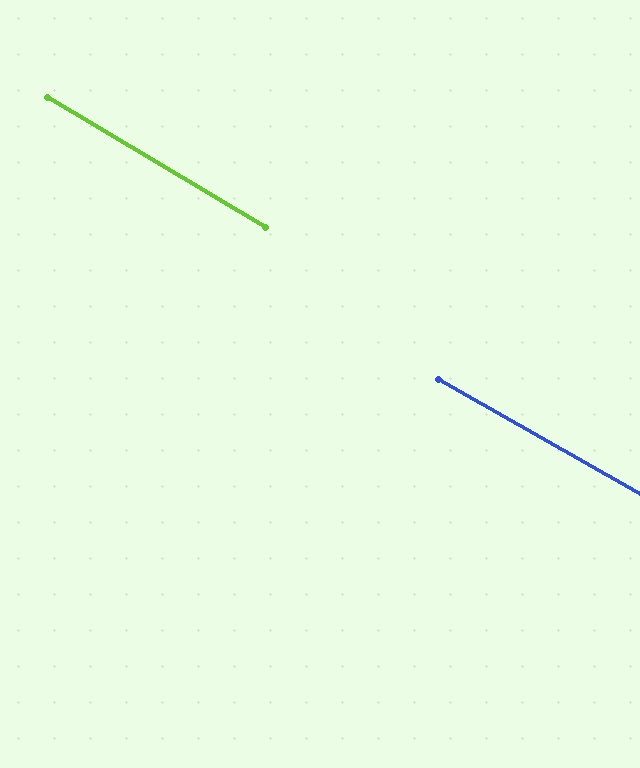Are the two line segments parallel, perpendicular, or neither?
Parallel — their directions differ by only 1.4°.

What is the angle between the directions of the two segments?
Approximately 1 degree.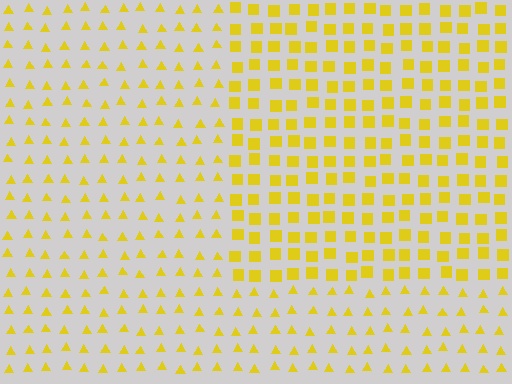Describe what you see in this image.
The image is filled with small yellow elements arranged in a uniform grid. A rectangle-shaped region contains squares, while the surrounding area contains triangles. The boundary is defined purely by the change in element shape.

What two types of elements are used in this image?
The image uses squares inside the rectangle region and triangles outside it.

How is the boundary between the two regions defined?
The boundary is defined by a change in element shape: squares inside vs. triangles outside. All elements share the same color and spacing.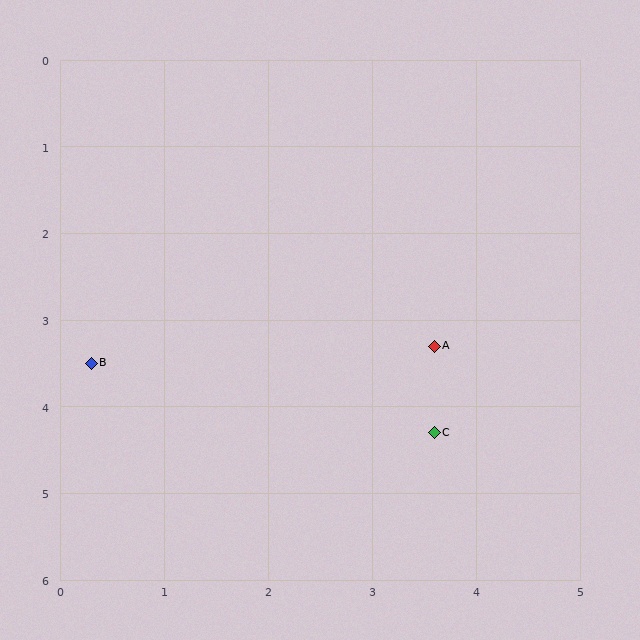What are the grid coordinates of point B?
Point B is at approximately (0.3, 3.5).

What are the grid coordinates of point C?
Point C is at approximately (3.6, 4.3).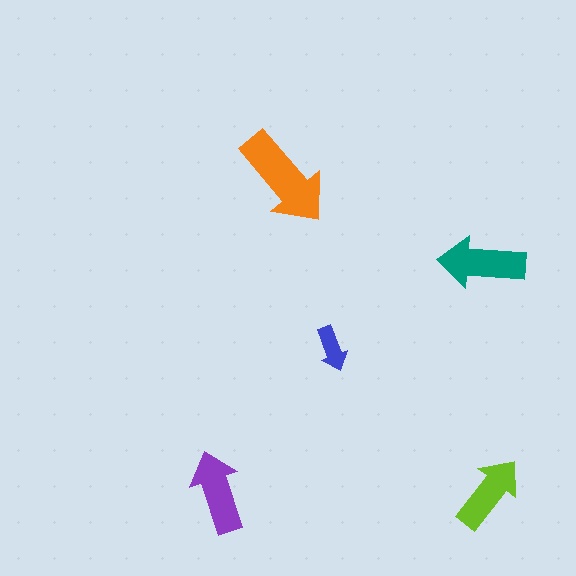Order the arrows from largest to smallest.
the orange one, the teal one, the purple one, the lime one, the blue one.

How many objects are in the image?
There are 5 objects in the image.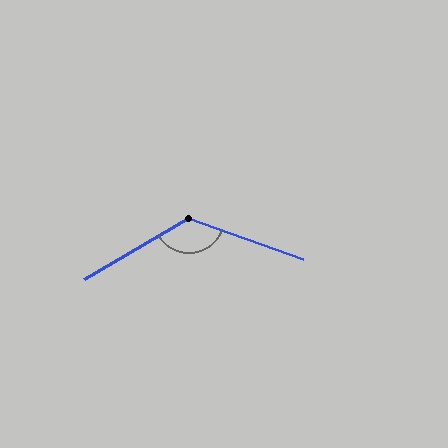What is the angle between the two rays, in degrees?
Approximately 130 degrees.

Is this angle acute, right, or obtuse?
It is obtuse.